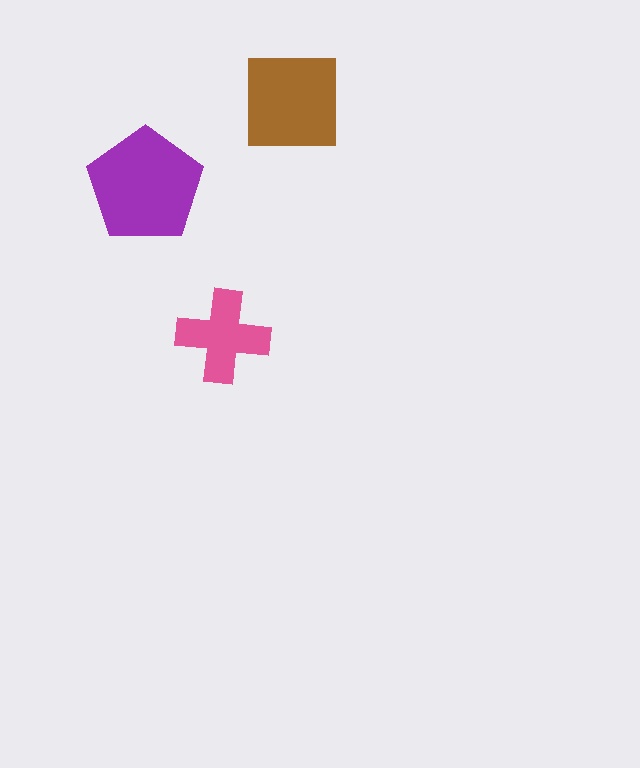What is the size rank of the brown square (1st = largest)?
2nd.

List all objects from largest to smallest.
The purple pentagon, the brown square, the pink cross.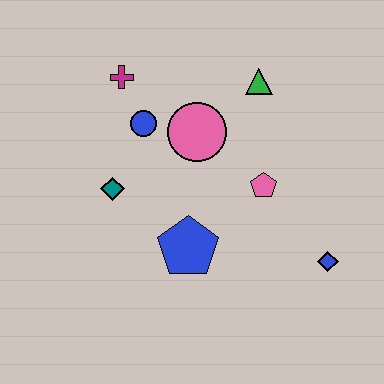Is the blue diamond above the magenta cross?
No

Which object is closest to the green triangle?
The pink circle is closest to the green triangle.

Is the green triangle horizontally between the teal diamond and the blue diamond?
Yes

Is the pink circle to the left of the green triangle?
Yes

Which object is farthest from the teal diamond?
The blue diamond is farthest from the teal diamond.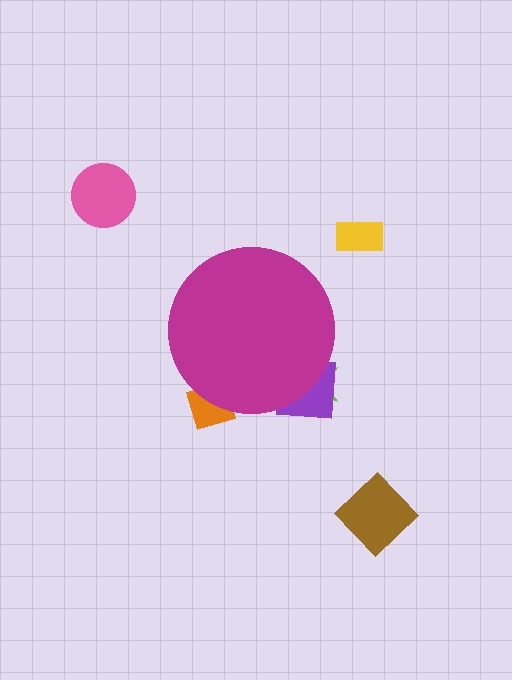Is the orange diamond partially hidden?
Yes, the orange diamond is partially hidden behind the magenta circle.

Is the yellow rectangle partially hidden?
No, the yellow rectangle is fully visible.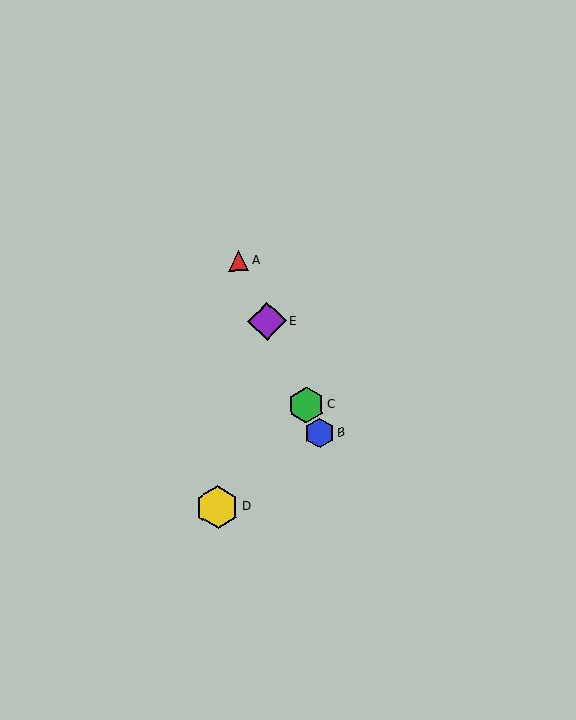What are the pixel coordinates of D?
Object D is at (218, 507).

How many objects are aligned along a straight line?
4 objects (A, B, C, E) are aligned along a straight line.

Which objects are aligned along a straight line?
Objects A, B, C, E are aligned along a straight line.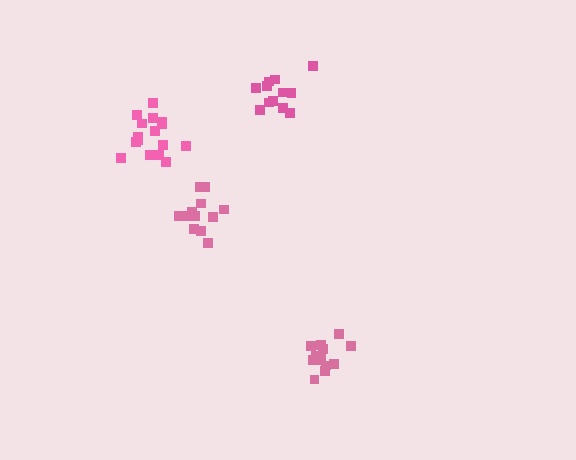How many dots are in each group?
Group 1: 16 dots, Group 2: 13 dots, Group 3: 12 dots, Group 4: 12 dots (53 total).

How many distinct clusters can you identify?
There are 4 distinct clusters.